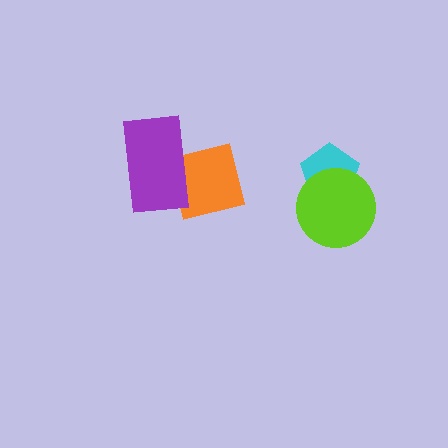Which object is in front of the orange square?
The purple rectangle is in front of the orange square.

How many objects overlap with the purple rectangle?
1 object overlaps with the purple rectangle.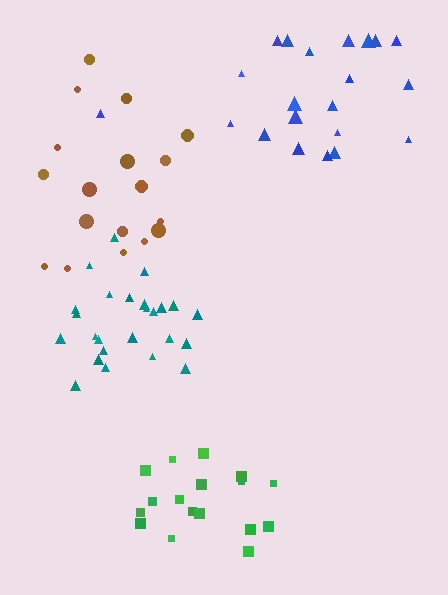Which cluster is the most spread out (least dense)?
Blue.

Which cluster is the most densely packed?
Teal.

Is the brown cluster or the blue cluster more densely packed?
Brown.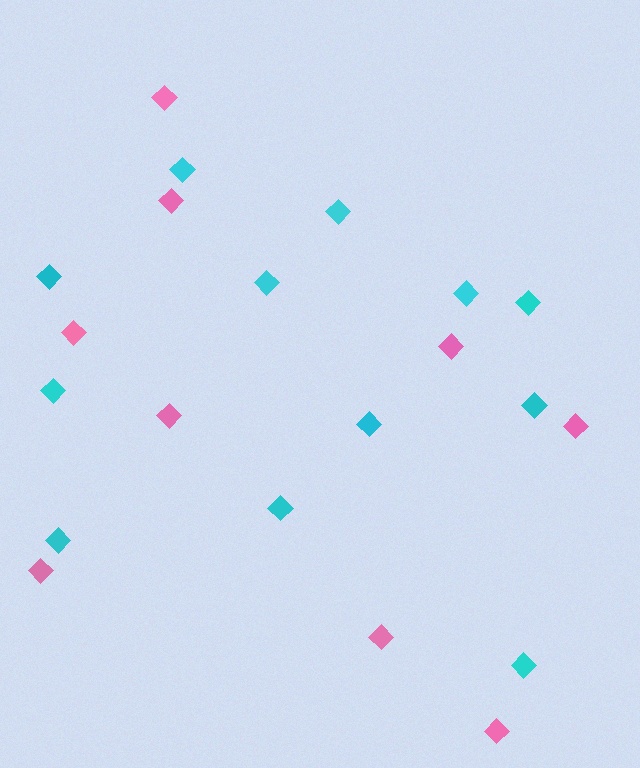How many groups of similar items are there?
There are 2 groups: one group of pink diamonds (9) and one group of cyan diamonds (12).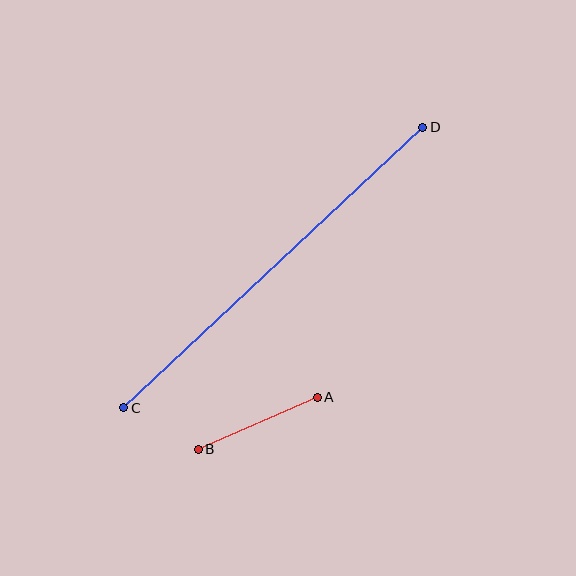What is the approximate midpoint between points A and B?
The midpoint is at approximately (258, 423) pixels.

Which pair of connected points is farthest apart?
Points C and D are farthest apart.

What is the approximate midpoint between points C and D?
The midpoint is at approximately (273, 268) pixels.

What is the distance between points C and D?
The distance is approximately 410 pixels.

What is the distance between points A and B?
The distance is approximately 130 pixels.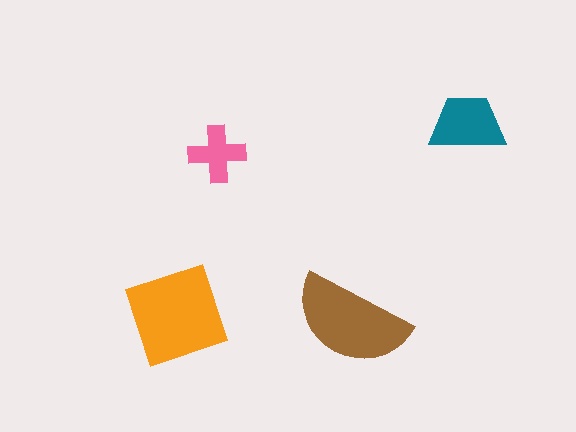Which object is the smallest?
The pink cross.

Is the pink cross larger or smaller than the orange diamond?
Smaller.